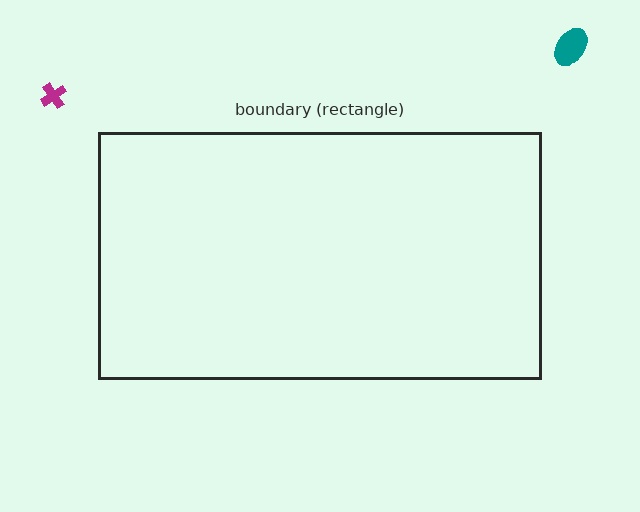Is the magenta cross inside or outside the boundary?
Outside.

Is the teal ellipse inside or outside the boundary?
Outside.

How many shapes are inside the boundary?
0 inside, 2 outside.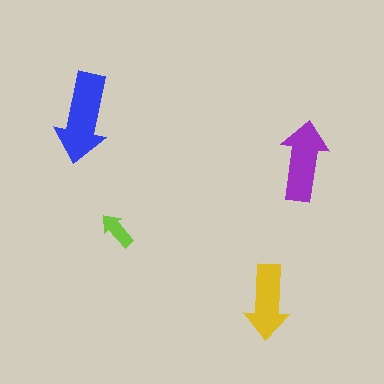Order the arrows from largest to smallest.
the blue one, the purple one, the yellow one, the lime one.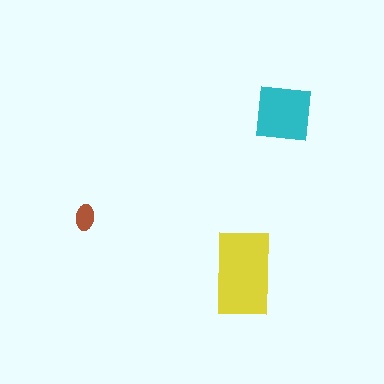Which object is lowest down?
The yellow rectangle is bottommost.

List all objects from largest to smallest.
The yellow rectangle, the cyan square, the brown ellipse.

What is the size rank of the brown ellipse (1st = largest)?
3rd.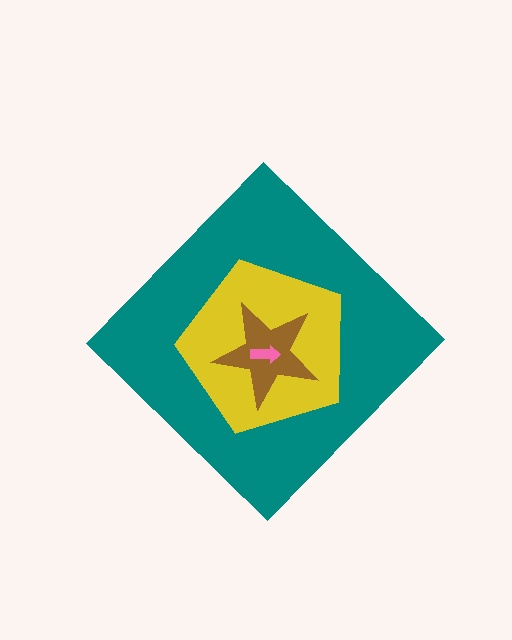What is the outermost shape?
The teal diamond.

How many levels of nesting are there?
4.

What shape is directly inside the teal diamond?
The yellow pentagon.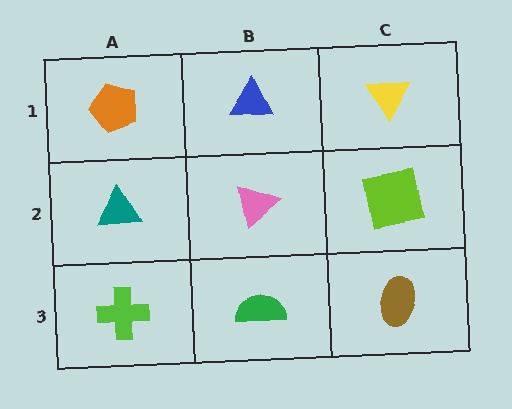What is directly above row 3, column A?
A teal triangle.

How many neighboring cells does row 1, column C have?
2.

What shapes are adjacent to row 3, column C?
A lime square (row 2, column C), a green semicircle (row 3, column B).